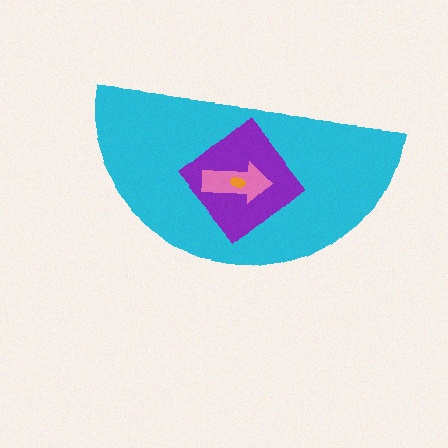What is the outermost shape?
The cyan semicircle.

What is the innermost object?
The orange ellipse.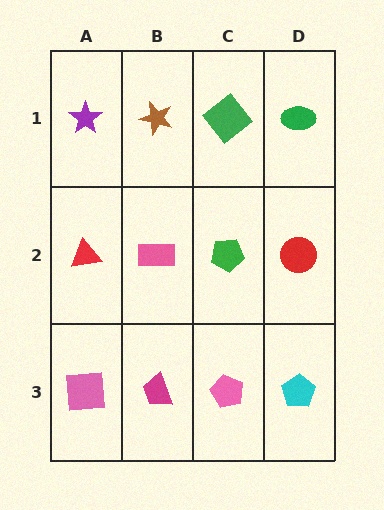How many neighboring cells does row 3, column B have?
3.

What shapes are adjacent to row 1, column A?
A red triangle (row 2, column A), a brown star (row 1, column B).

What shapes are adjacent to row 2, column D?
A green ellipse (row 1, column D), a cyan pentagon (row 3, column D), a green pentagon (row 2, column C).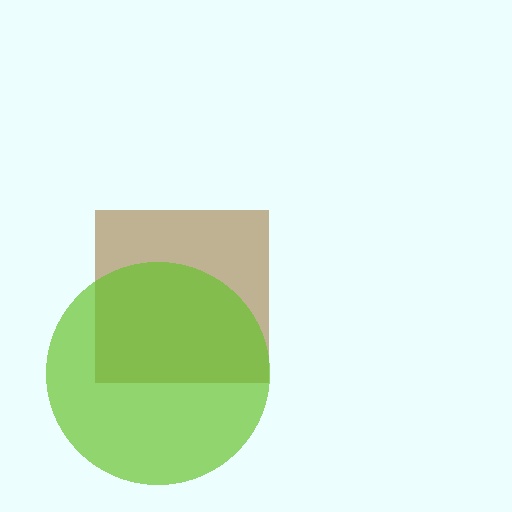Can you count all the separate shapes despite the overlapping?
Yes, there are 2 separate shapes.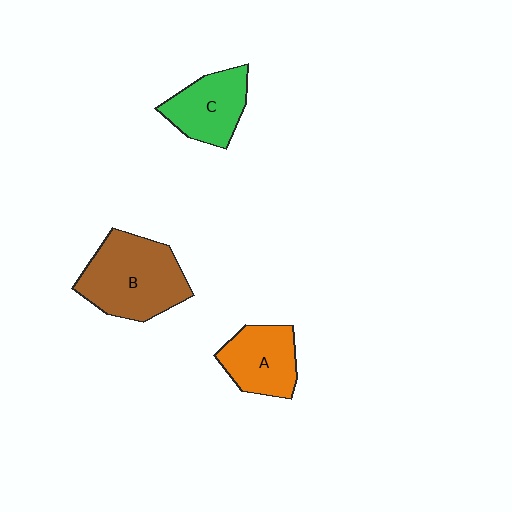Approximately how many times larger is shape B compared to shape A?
Approximately 1.6 times.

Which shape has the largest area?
Shape B (brown).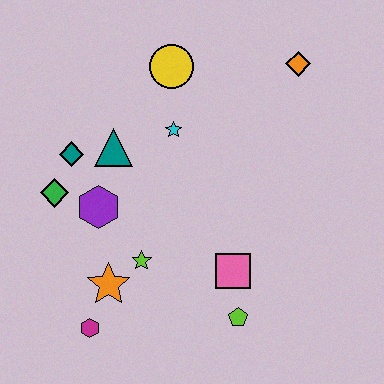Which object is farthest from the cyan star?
The magenta hexagon is farthest from the cyan star.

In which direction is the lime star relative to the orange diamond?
The lime star is below the orange diamond.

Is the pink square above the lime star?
No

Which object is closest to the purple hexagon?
The green diamond is closest to the purple hexagon.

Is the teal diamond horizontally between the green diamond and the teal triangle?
Yes